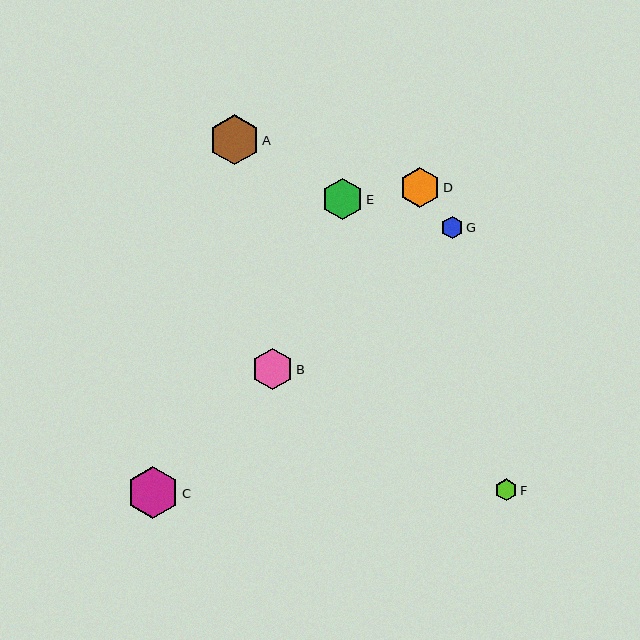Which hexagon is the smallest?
Hexagon F is the smallest with a size of approximately 21 pixels.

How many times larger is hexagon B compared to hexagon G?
Hexagon B is approximately 1.8 times the size of hexagon G.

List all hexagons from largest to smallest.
From largest to smallest: C, A, E, B, D, G, F.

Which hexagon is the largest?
Hexagon C is the largest with a size of approximately 52 pixels.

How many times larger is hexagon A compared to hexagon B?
Hexagon A is approximately 1.2 times the size of hexagon B.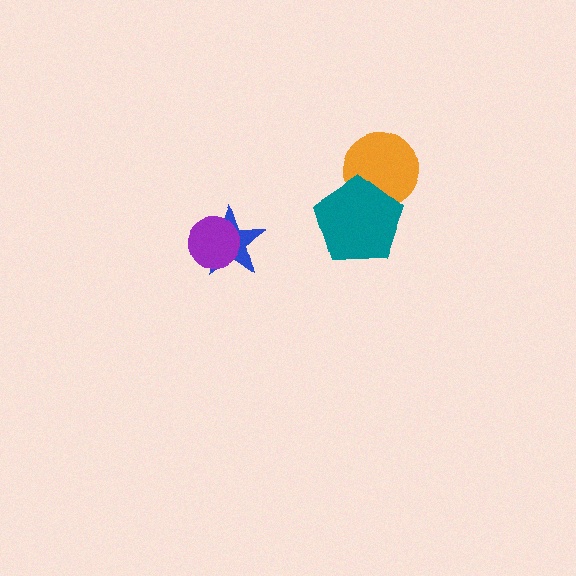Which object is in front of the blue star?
The purple circle is in front of the blue star.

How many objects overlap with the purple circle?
1 object overlaps with the purple circle.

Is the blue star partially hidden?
Yes, it is partially covered by another shape.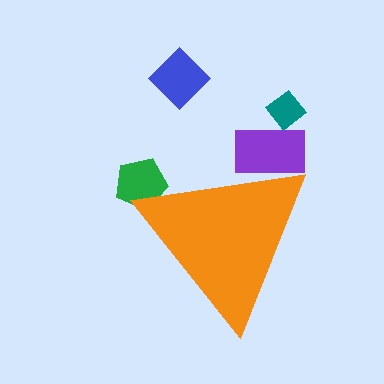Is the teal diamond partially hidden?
No, the teal diamond is fully visible.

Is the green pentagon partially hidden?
Yes, the green pentagon is partially hidden behind the orange triangle.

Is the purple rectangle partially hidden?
Yes, the purple rectangle is partially hidden behind the orange triangle.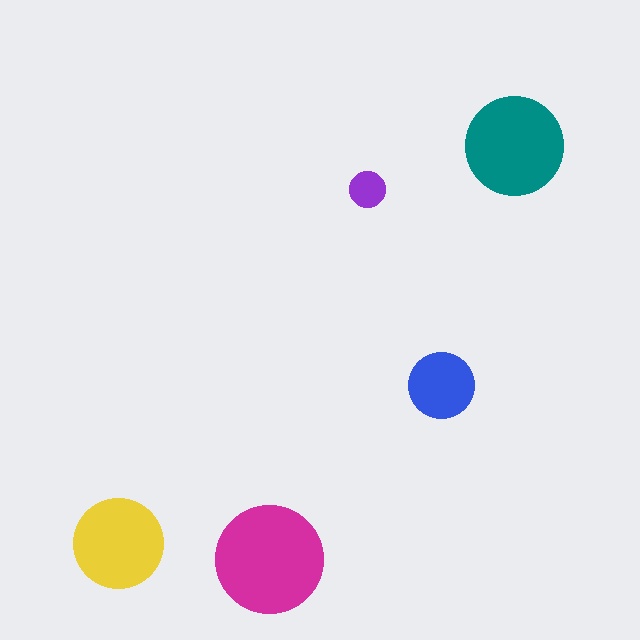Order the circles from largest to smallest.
the magenta one, the teal one, the yellow one, the blue one, the purple one.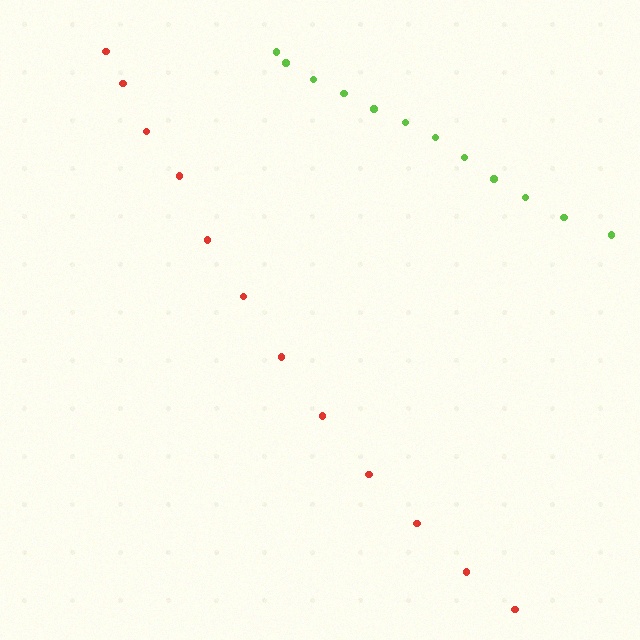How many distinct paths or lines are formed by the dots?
There are 2 distinct paths.